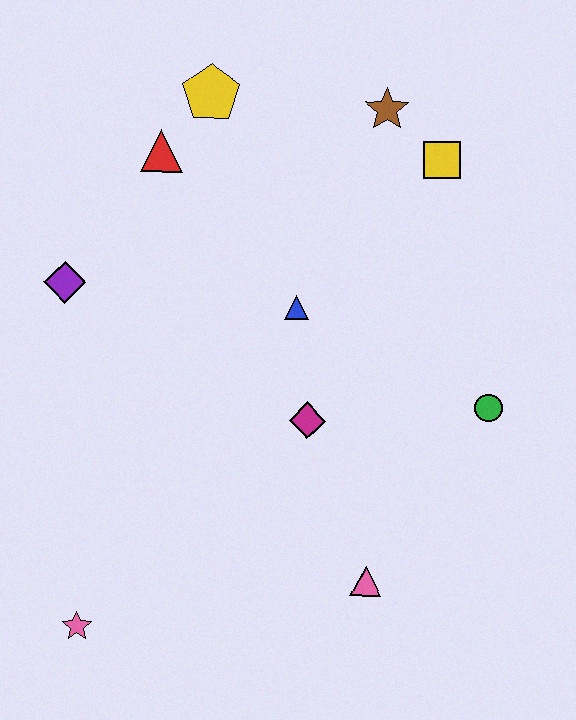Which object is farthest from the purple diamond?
The green circle is farthest from the purple diamond.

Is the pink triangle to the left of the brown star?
Yes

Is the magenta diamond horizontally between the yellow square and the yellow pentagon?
Yes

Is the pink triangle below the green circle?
Yes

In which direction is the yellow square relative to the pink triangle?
The yellow square is above the pink triangle.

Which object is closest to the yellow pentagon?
The red triangle is closest to the yellow pentagon.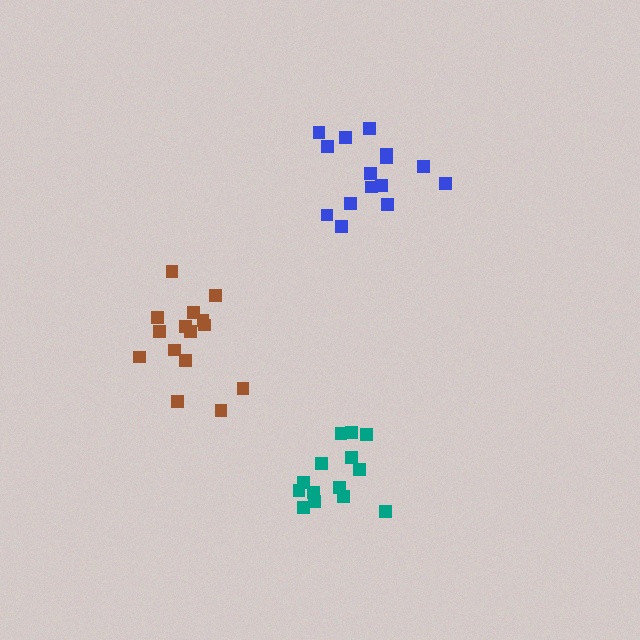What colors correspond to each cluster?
The clusters are colored: teal, blue, brown.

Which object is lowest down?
The teal cluster is bottommost.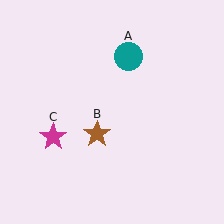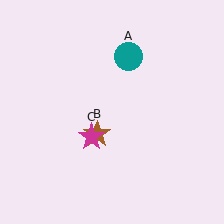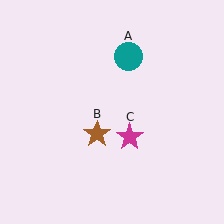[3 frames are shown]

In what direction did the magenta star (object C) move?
The magenta star (object C) moved right.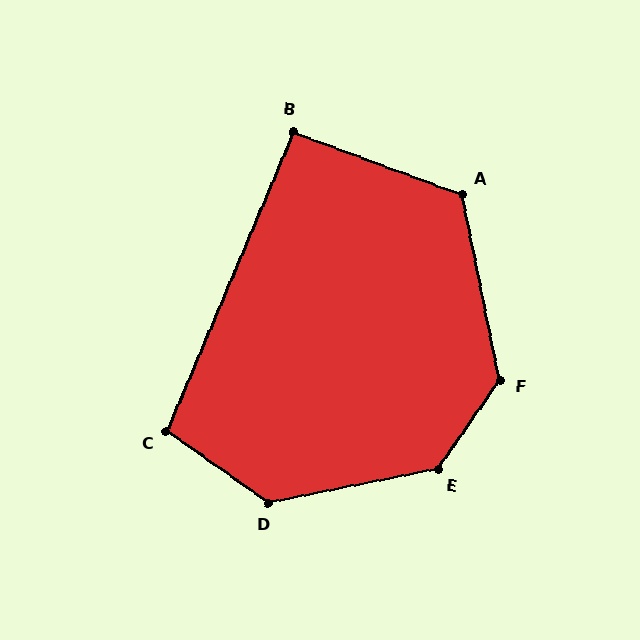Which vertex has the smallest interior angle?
B, at approximately 93 degrees.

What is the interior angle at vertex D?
Approximately 134 degrees (obtuse).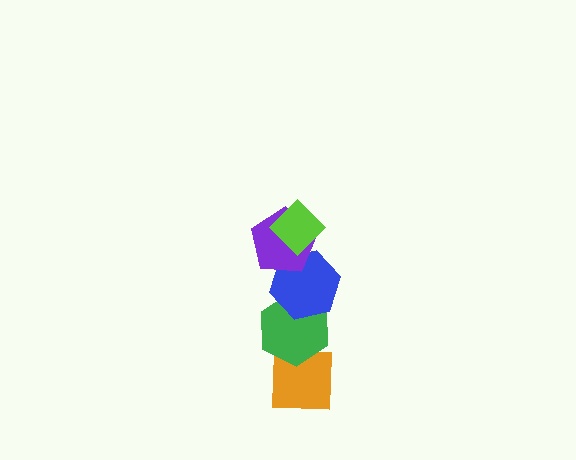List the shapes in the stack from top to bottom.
From top to bottom: the lime diamond, the purple pentagon, the blue hexagon, the green hexagon, the orange square.